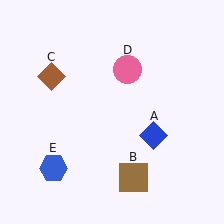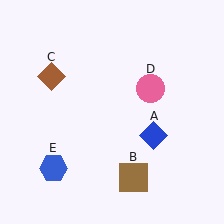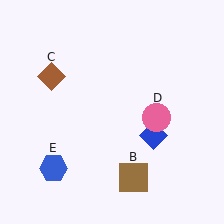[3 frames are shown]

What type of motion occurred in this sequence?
The pink circle (object D) rotated clockwise around the center of the scene.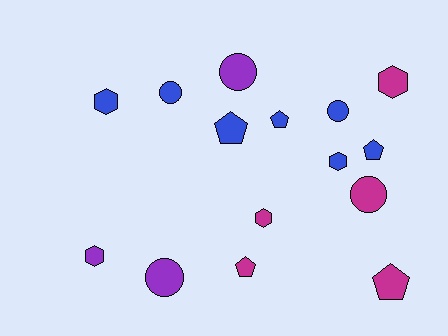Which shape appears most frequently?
Hexagon, with 5 objects.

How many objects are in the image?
There are 15 objects.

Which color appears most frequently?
Blue, with 7 objects.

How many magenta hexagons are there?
There are 2 magenta hexagons.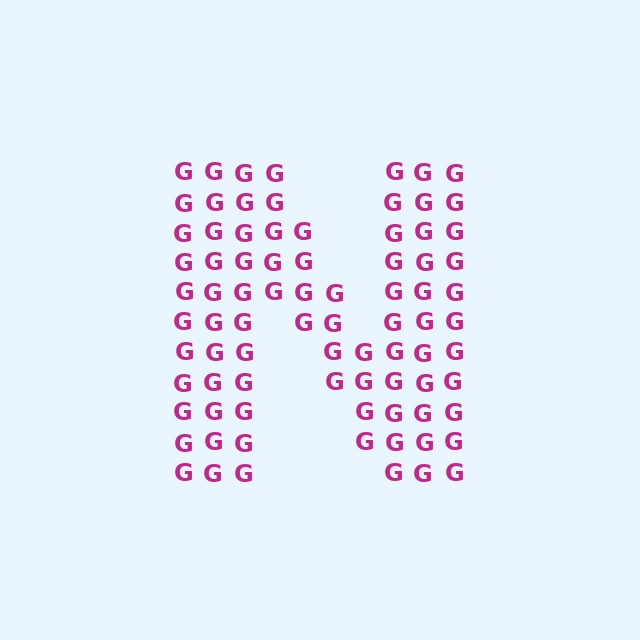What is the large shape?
The large shape is the letter N.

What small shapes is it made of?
It is made of small letter G's.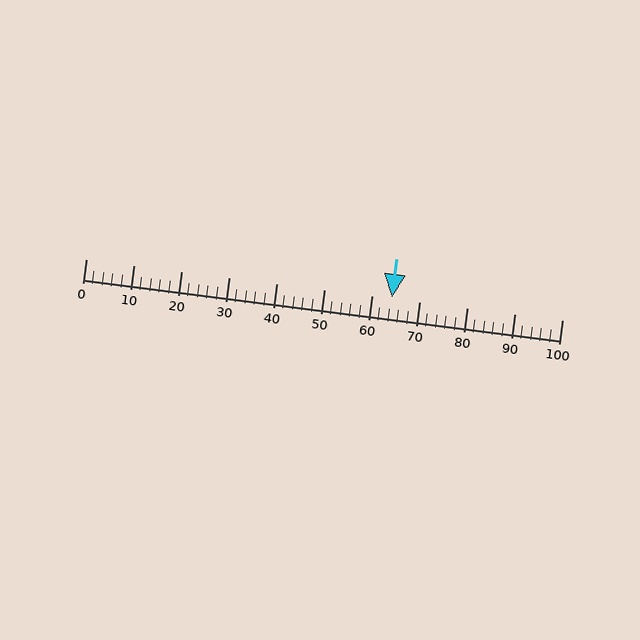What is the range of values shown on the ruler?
The ruler shows values from 0 to 100.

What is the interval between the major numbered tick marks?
The major tick marks are spaced 10 units apart.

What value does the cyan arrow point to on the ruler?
The cyan arrow points to approximately 64.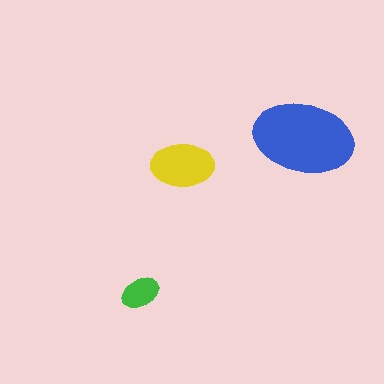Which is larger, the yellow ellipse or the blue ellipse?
The blue one.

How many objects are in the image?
There are 3 objects in the image.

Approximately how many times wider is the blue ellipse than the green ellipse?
About 2.5 times wider.